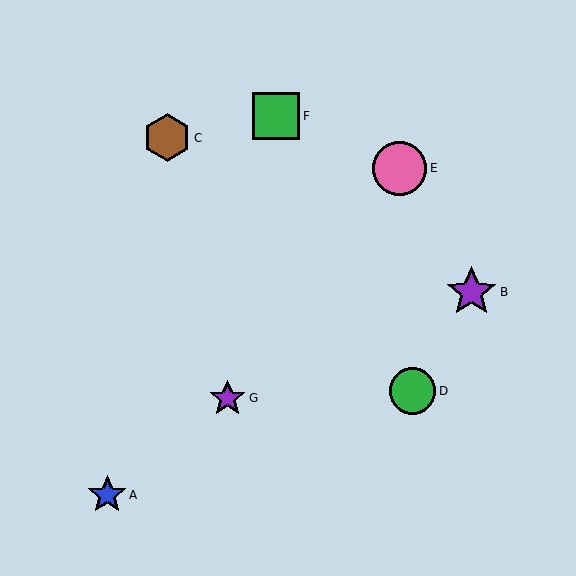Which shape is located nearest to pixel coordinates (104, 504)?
The blue star (labeled A) at (107, 495) is nearest to that location.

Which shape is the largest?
The pink circle (labeled E) is the largest.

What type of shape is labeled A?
Shape A is a blue star.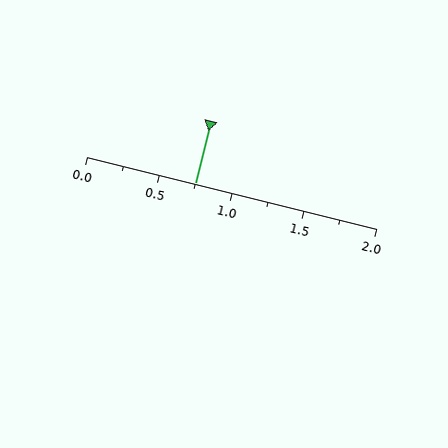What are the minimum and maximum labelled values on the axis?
The axis runs from 0.0 to 2.0.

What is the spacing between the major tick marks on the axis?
The major ticks are spaced 0.5 apart.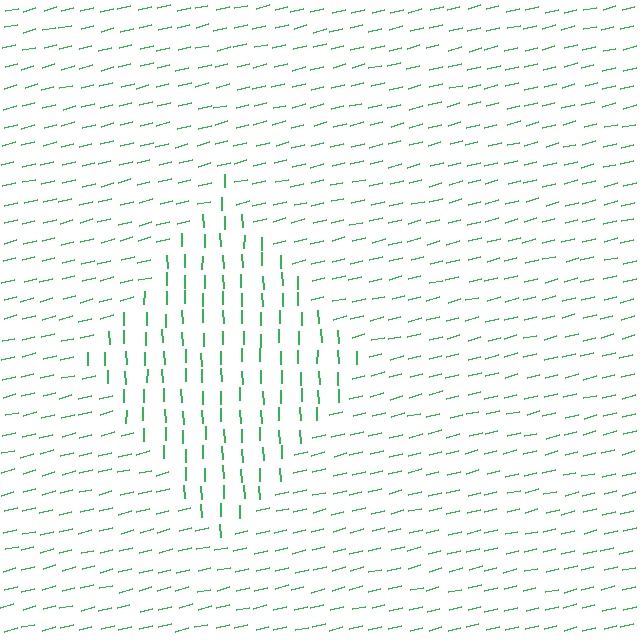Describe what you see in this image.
The image is filled with small green line segments. A diamond region in the image has lines oriented differently from the surrounding lines, creating a visible texture boundary.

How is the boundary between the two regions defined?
The boundary is defined purely by a change in line orientation (approximately 77 degrees difference). All lines are the same color and thickness.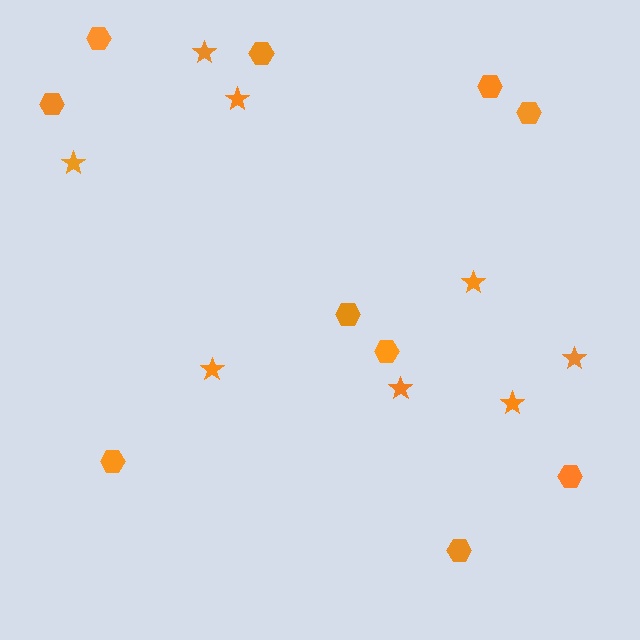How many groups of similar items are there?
There are 2 groups: one group of hexagons (10) and one group of stars (8).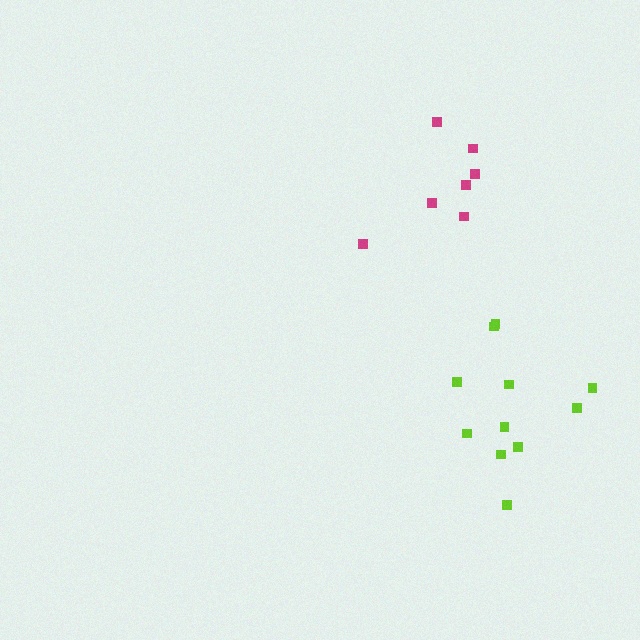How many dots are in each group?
Group 1: 11 dots, Group 2: 7 dots (18 total).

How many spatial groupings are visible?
There are 2 spatial groupings.